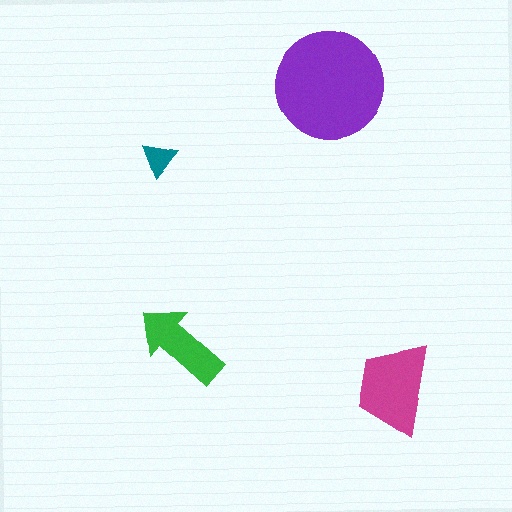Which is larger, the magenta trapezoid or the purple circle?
The purple circle.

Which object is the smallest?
The teal triangle.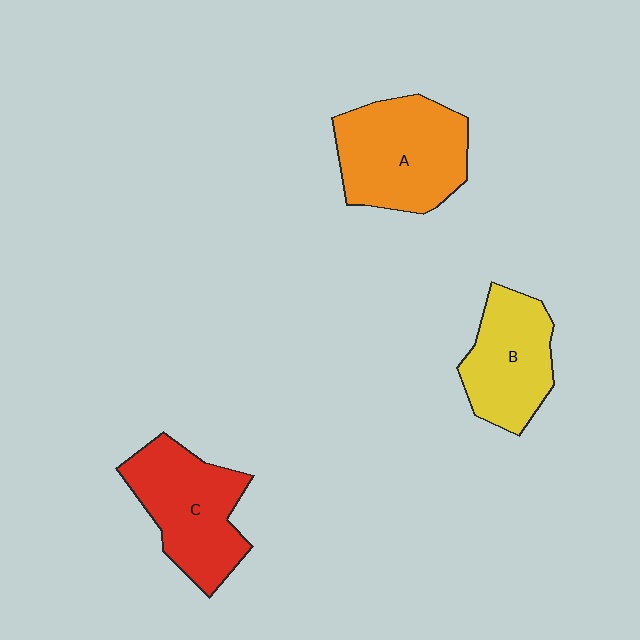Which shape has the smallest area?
Shape B (yellow).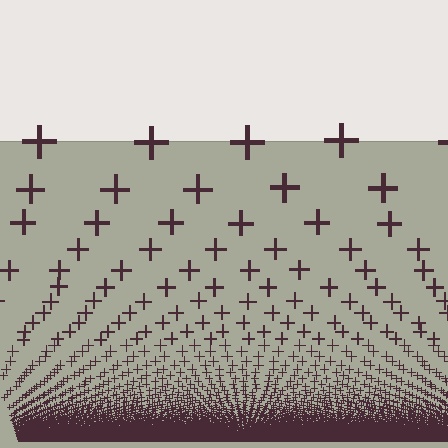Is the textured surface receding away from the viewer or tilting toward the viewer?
The surface appears to tilt toward the viewer. Texture elements get larger and sparser toward the top.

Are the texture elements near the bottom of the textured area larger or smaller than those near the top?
Smaller. The gradient is inverted — elements near the bottom are smaller and denser.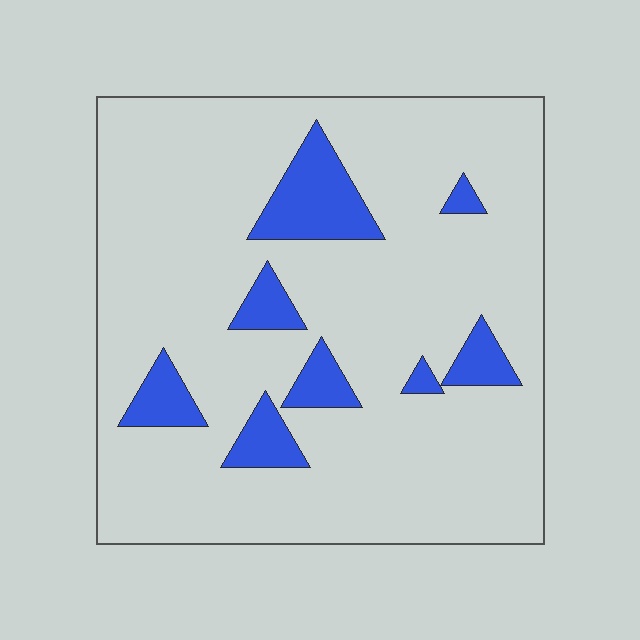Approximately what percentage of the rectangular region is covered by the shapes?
Approximately 15%.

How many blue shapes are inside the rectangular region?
8.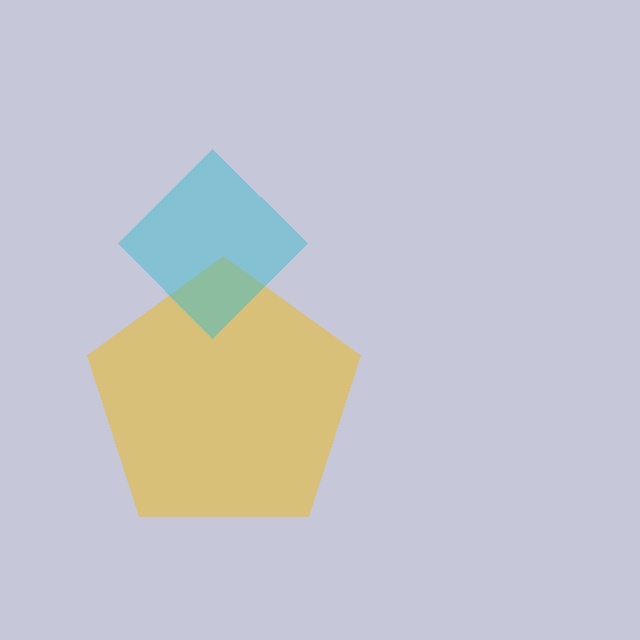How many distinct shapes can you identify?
There are 2 distinct shapes: a yellow pentagon, a cyan diamond.